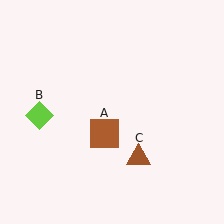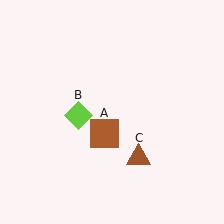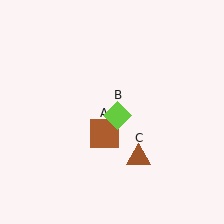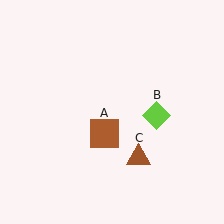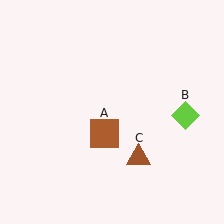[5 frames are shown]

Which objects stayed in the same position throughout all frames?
Brown square (object A) and brown triangle (object C) remained stationary.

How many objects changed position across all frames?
1 object changed position: lime diamond (object B).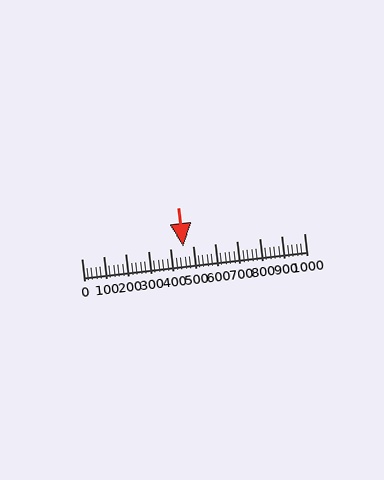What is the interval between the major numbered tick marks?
The major tick marks are spaced 100 units apart.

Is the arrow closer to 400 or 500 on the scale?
The arrow is closer to 500.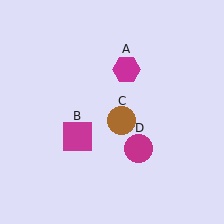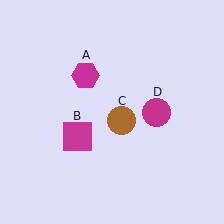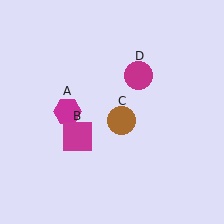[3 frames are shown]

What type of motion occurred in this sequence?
The magenta hexagon (object A), magenta circle (object D) rotated counterclockwise around the center of the scene.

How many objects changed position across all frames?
2 objects changed position: magenta hexagon (object A), magenta circle (object D).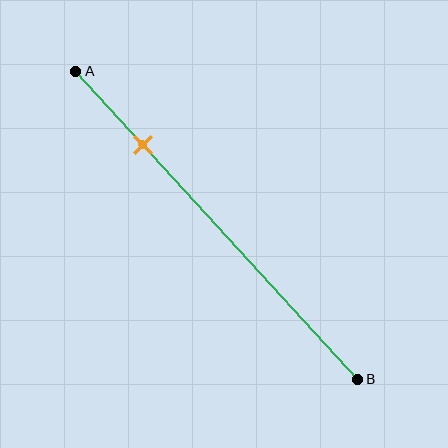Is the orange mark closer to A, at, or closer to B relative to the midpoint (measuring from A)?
The orange mark is closer to point A than the midpoint of segment AB.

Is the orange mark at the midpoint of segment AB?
No, the mark is at about 25% from A, not at the 50% midpoint.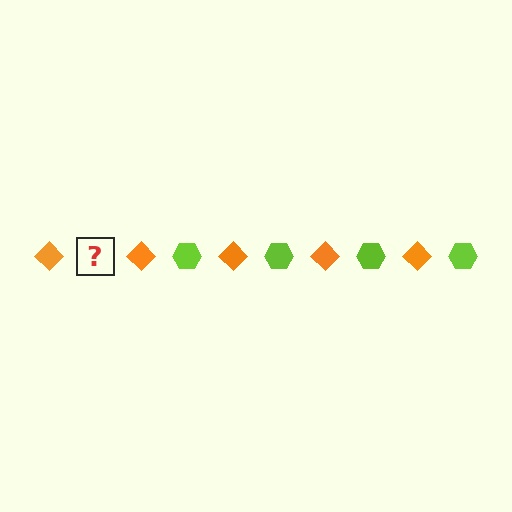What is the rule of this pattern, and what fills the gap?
The rule is that the pattern alternates between orange diamond and lime hexagon. The gap should be filled with a lime hexagon.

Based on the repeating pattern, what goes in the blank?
The blank should be a lime hexagon.